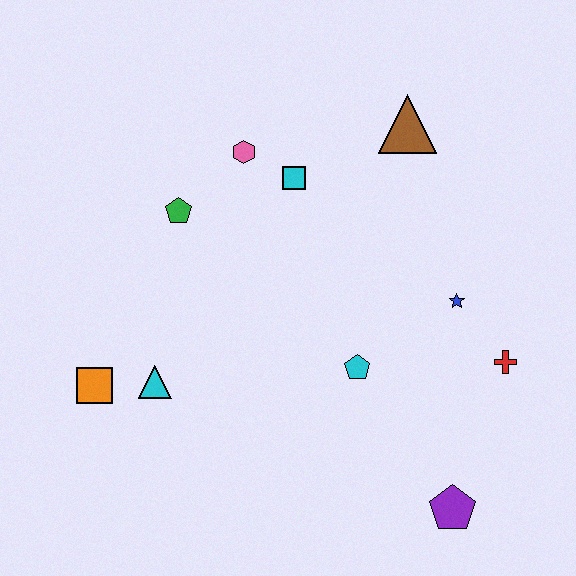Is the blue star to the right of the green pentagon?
Yes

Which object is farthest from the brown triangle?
The orange square is farthest from the brown triangle.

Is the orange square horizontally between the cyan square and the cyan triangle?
No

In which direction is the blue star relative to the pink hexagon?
The blue star is to the right of the pink hexagon.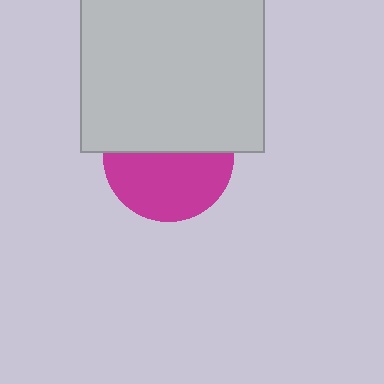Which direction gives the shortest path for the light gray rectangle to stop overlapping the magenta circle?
Moving up gives the shortest separation.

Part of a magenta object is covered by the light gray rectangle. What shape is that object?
It is a circle.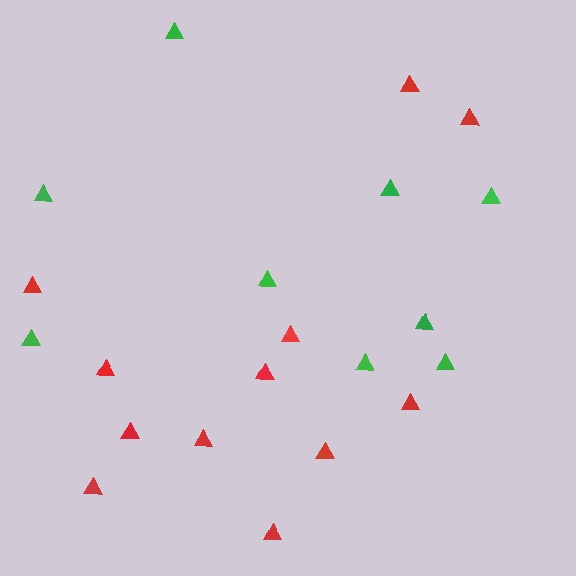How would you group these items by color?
There are 2 groups: one group of red triangles (12) and one group of green triangles (9).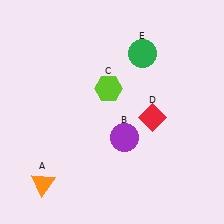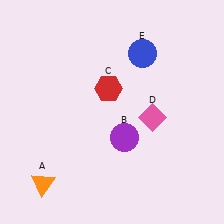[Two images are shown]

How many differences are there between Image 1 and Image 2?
There are 3 differences between the two images.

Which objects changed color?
C changed from lime to red. D changed from red to pink. E changed from green to blue.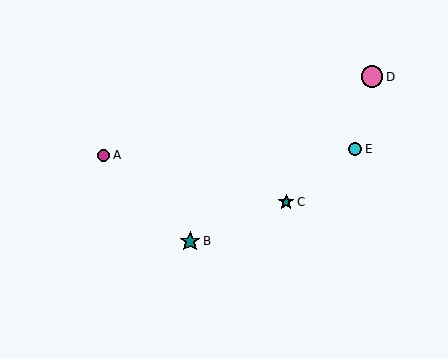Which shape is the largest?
The pink circle (labeled D) is the largest.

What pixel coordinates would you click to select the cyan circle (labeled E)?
Click at (355, 149) to select the cyan circle E.